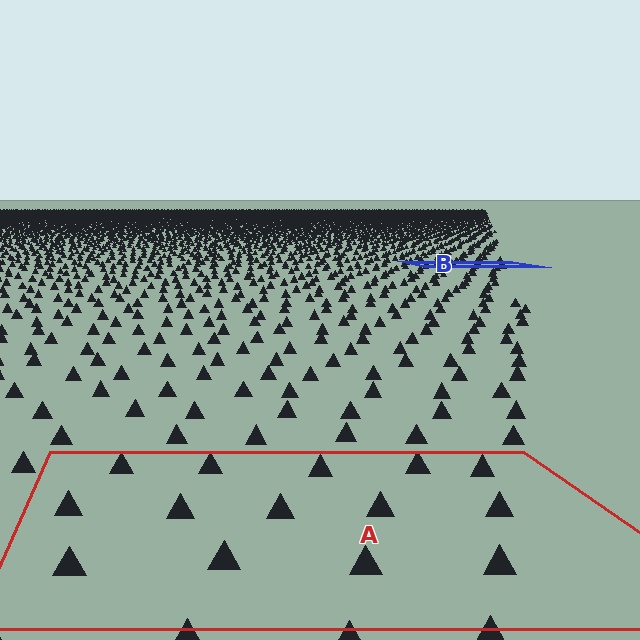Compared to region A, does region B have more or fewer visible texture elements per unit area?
Region B has more texture elements per unit area — they are packed more densely because it is farther away.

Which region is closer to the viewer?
Region A is closer. The texture elements there are larger and more spread out.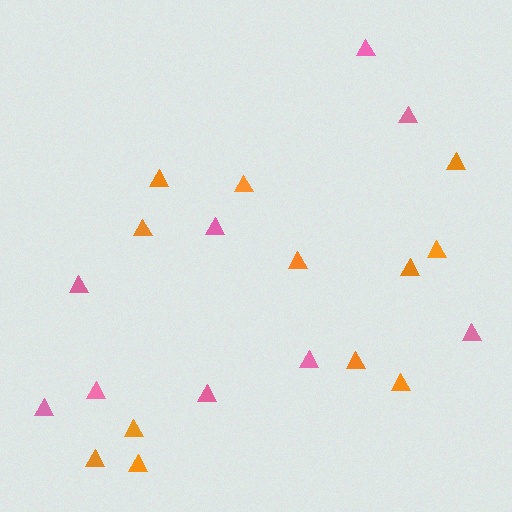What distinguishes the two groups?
There are 2 groups: one group of orange triangles (12) and one group of pink triangles (9).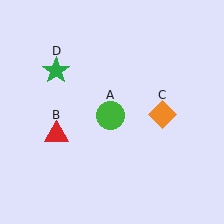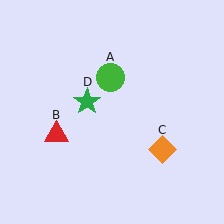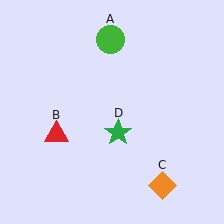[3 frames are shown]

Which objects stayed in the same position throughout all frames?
Red triangle (object B) remained stationary.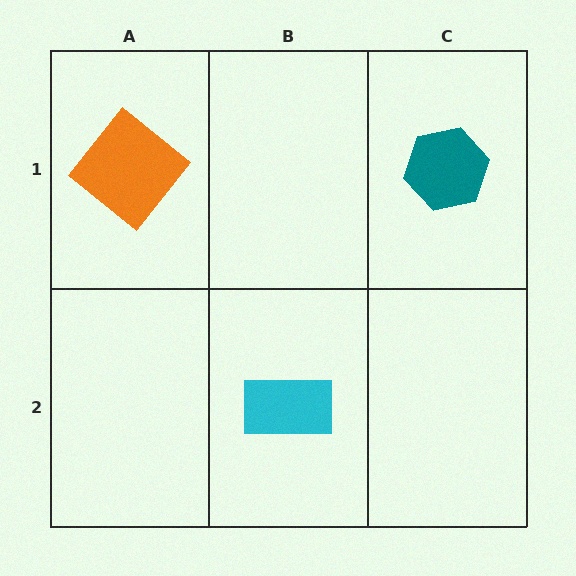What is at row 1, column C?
A teal hexagon.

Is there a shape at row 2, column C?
No, that cell is empty.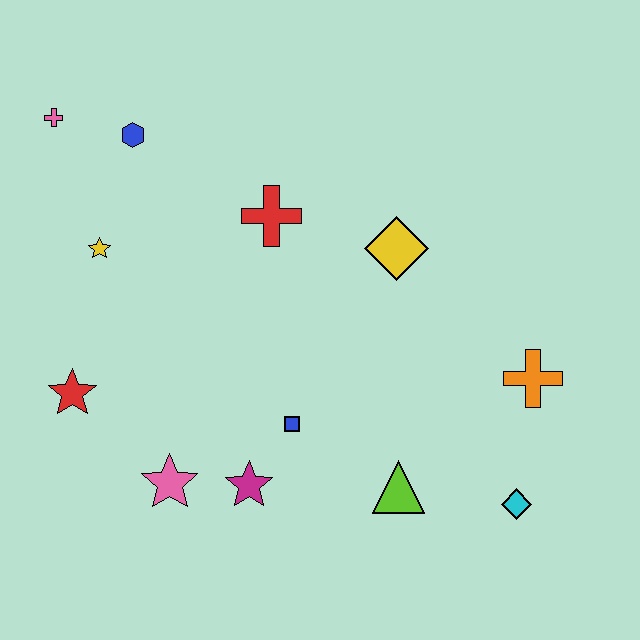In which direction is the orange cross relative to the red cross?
The orange cross is to the right of the red cross.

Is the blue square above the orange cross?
No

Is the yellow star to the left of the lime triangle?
Yes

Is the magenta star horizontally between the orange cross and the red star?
Yes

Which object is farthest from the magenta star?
The pink cross is farthest from the magenta star.